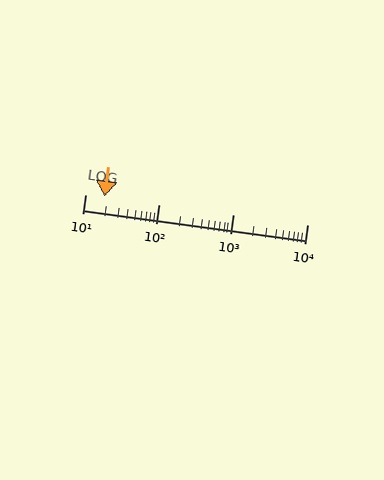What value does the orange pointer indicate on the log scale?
The pointer indicates approximately 18.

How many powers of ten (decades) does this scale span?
The scale spans 3 decades, from 10 to 10000.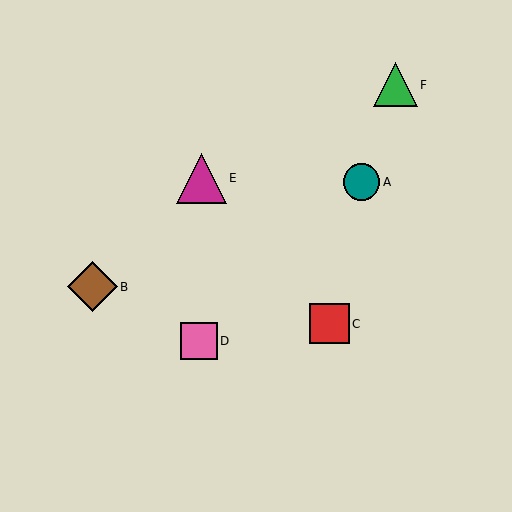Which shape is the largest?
The brown diamond (labeled B) is the largest.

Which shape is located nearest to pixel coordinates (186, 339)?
The pink square (labeled D) at (199, 341) is nearest to that location.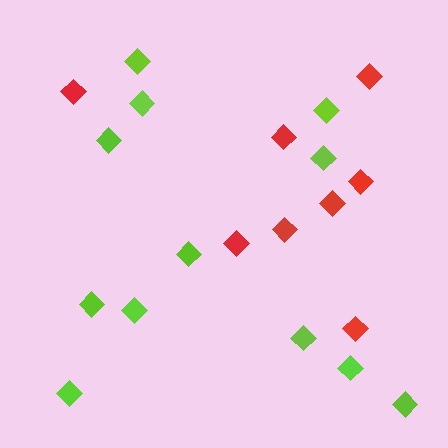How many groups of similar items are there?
There are 2 groups: one group of lime diamonds (12) and one group of red diamonds (8).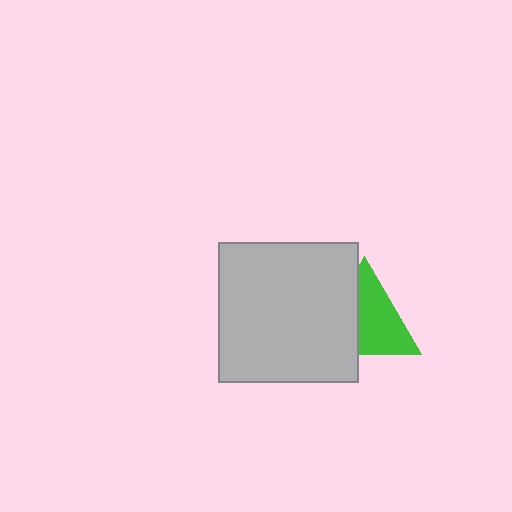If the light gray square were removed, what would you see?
You would see the complete green triangle.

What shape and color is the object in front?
The object in front is a light gray square.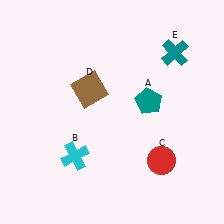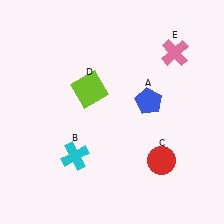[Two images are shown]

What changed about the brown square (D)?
In Image 1, D is brown. In Image 2, it changed to lime.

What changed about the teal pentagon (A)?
In Image 1, A is teal. In Image 2, it changed to blue.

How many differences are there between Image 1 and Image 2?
There are 3 differences between the two images.